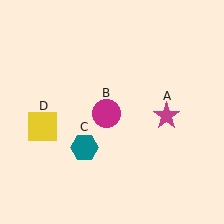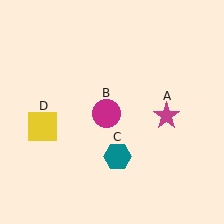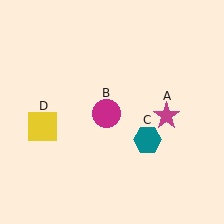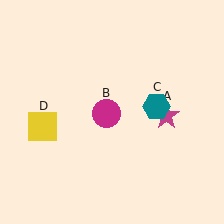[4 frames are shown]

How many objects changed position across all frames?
1 object changed position: teal hexagon (object C).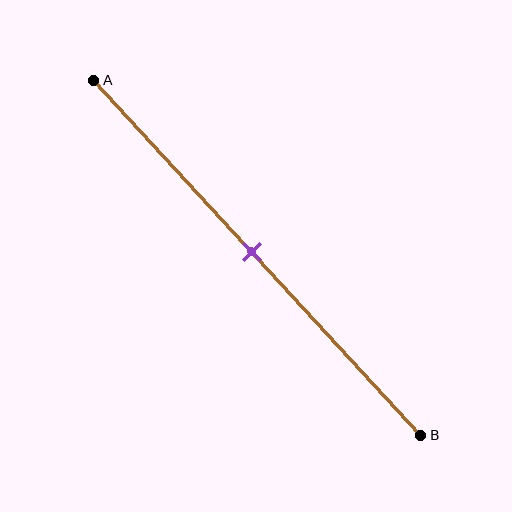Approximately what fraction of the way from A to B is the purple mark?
The purple mark is approximately 50% of the way from A to B.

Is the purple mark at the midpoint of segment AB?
Yes, the mark is approximately at the midpoint.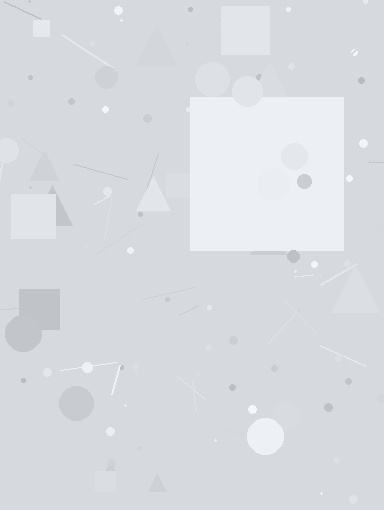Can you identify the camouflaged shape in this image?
The camouflaged shape is a square.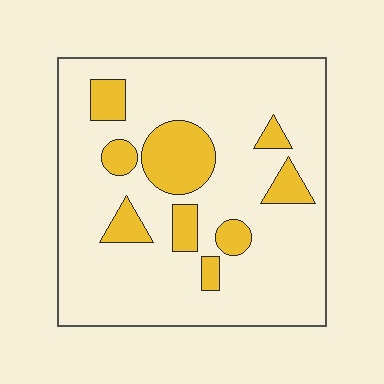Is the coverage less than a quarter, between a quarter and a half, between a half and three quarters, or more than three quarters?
Less than a quarter.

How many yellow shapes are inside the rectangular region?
9.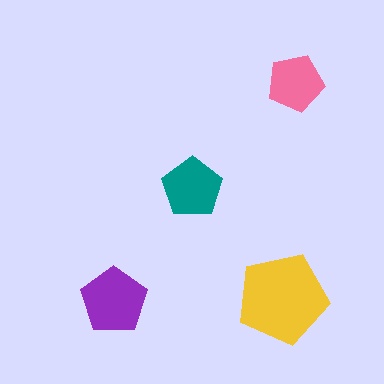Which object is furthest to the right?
The pink pentagon is rightmost.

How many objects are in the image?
There are 4 objects in the image.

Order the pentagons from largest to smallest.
the yellow one, the purple one, the teal one, the pink one.